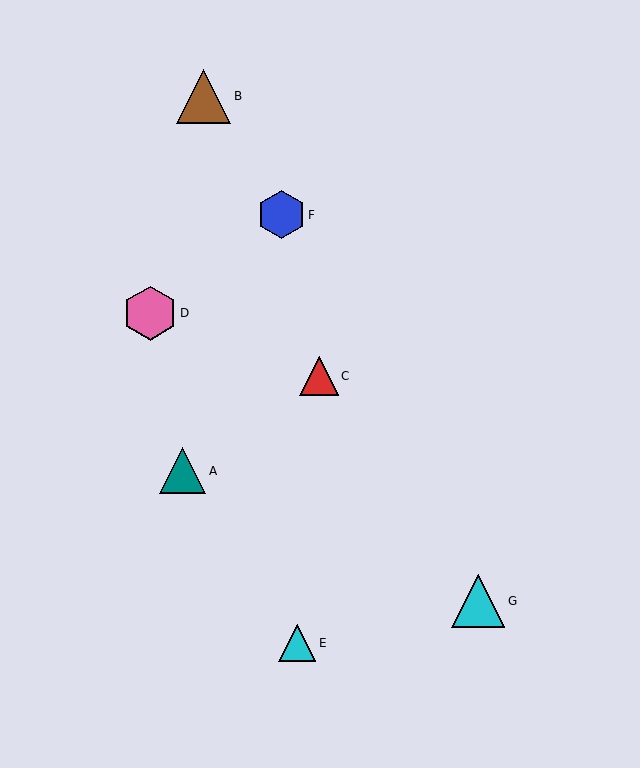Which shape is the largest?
The brown triangle (labeled B) is the largest.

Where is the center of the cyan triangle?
The center of the cyan triangle is at (478, 601).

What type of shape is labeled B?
Shape B is a brown triangle.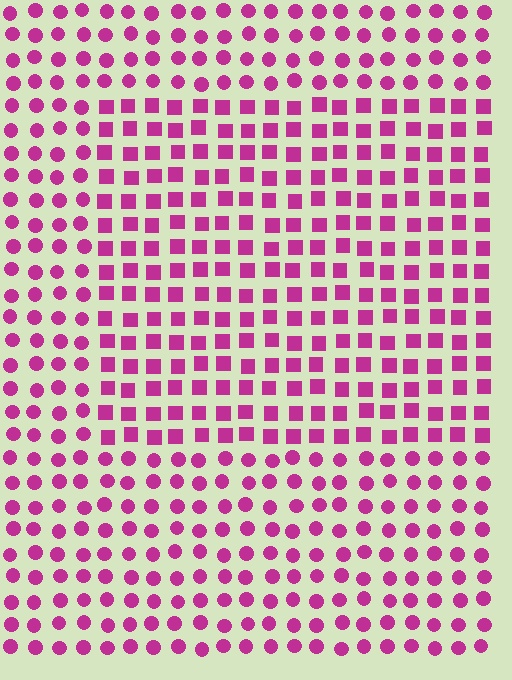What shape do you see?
I see a rectangle.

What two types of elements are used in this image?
The image uses squares inside the rectangle region and circles outside it.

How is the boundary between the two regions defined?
The boundary is defined by a change in element shape: squares inside vs. circles outside. All elements share the same color and spacing.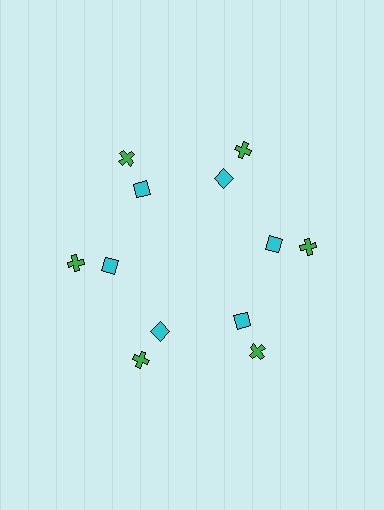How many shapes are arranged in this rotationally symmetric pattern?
There are 12 shapes, arranged in 6 groups of 2.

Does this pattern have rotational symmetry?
Yes, this pattern has 6-fold rotational symmetry. It looks the same after rotating 60 degrees around the center.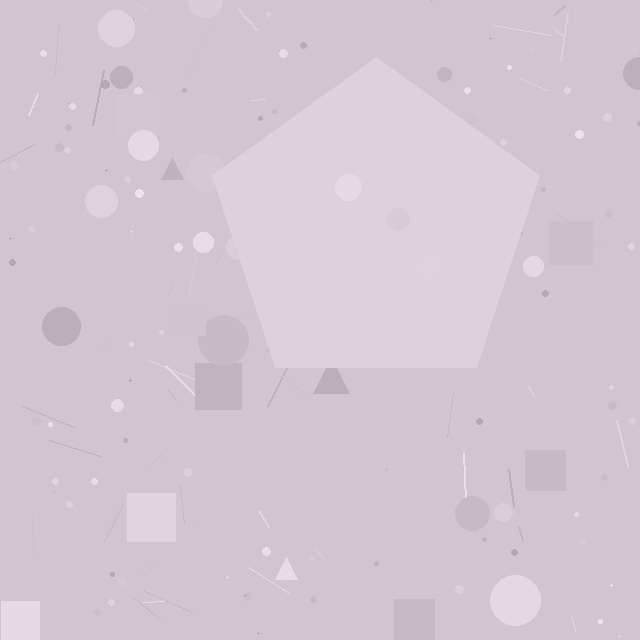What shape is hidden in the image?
A pentagon is hidden in the image.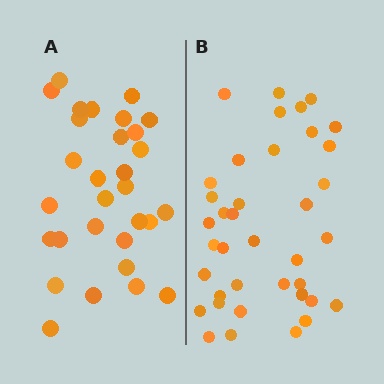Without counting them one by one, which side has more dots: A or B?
Region B (the right region) has more dots.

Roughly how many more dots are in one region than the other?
Region B has roughly 8 or so more dots than region A.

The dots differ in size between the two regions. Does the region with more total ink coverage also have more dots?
No. Region A has more total ink coverage because its dots are larger, but region B actually contains more individual dots. Total area can be misleading — the number of items is what matters here.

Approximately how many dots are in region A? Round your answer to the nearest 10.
About 30 dots.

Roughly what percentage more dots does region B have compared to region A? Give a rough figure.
About 25% more.